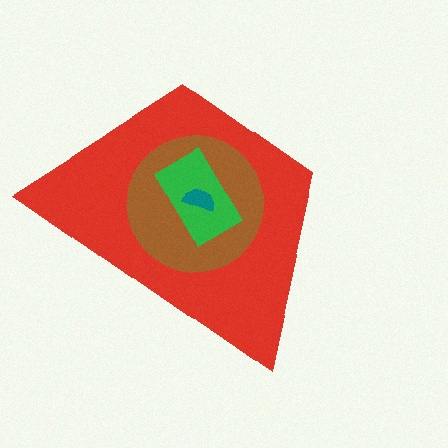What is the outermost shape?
The red trapezoid.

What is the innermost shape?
The teal semicircle.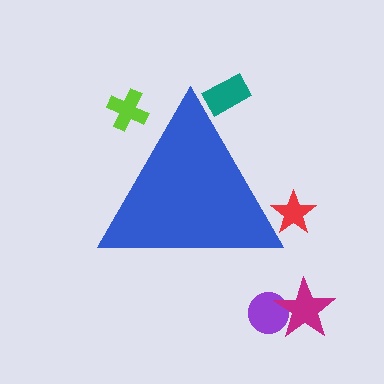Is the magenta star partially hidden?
No, the magenta star is fully visible.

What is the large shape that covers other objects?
A blue triangle.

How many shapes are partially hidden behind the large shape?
3 shapes are partially hidden.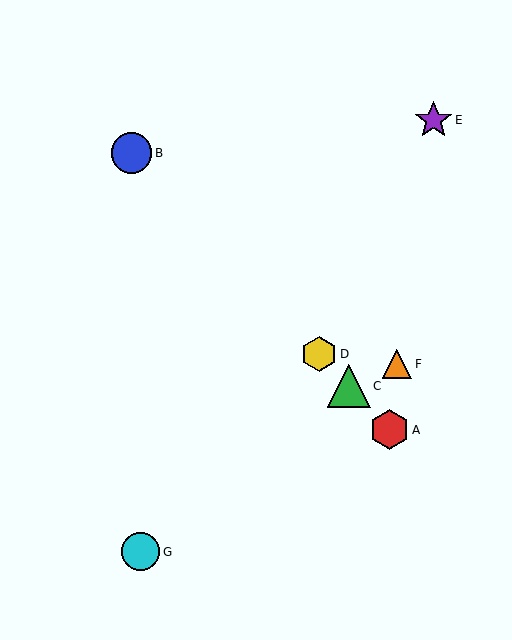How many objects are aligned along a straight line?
4 objects (A, B, C, D) are aligned along a straight line.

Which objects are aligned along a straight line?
Objects A, B, C, D are aligned along a straight line.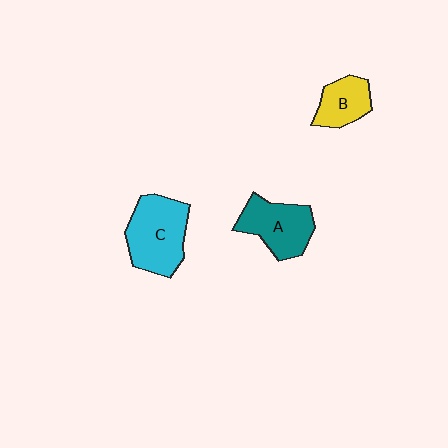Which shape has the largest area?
Shape C (cyan).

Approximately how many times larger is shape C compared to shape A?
Approximately 1.2 times.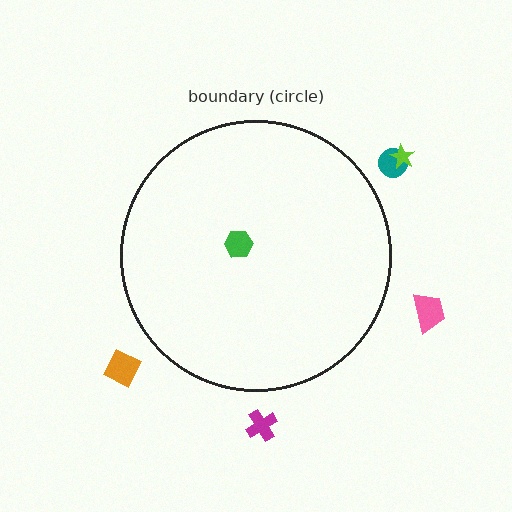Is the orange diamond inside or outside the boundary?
Outside.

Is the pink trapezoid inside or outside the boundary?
Outside.